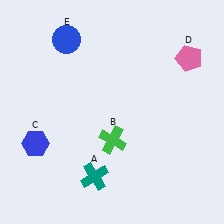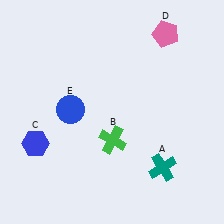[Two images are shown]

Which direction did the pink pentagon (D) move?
The pink pentagon (D) moved up.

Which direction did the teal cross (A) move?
The teal cross (A) moved right.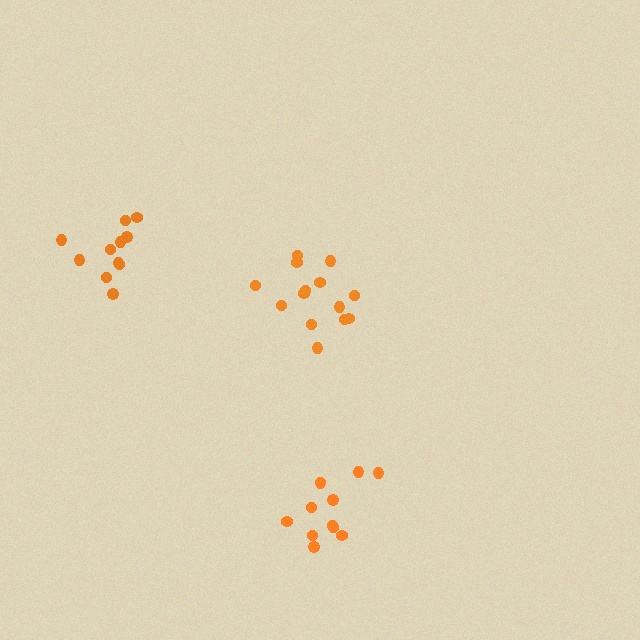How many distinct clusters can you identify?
There are 3 distinct clusters.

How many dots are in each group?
Group 1: 14 dots, Group 2: 11 dots, Group 3: 12 dots (37 total).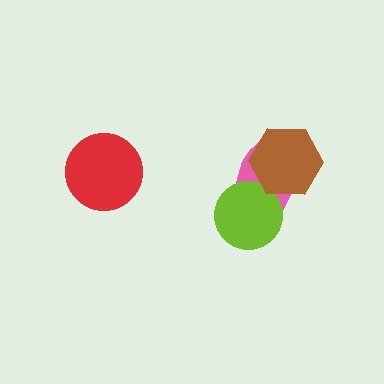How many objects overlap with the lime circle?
1 object overlaps with the lime circle.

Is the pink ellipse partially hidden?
Yes, it is partially covered by another shape.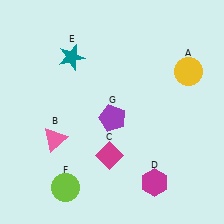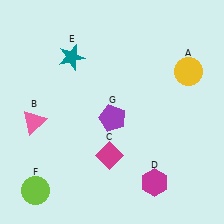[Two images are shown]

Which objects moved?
The objects that moved are: the pink triangle (B), the lime circle (F).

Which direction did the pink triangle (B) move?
The pink triangle (B) moved left.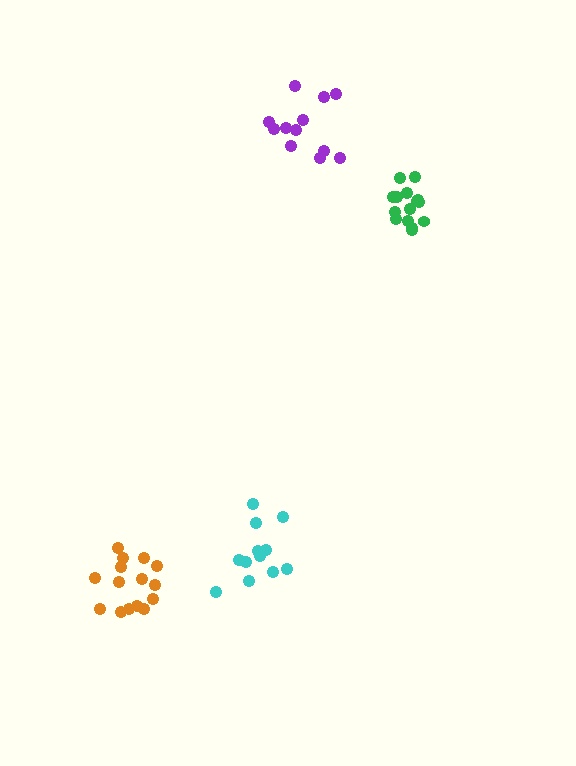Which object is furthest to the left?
The orange cluster is leftmost.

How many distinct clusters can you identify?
There are 4 distinct clusters.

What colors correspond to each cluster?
The clusters are colored: orange, cyan, purple, green.